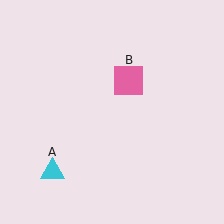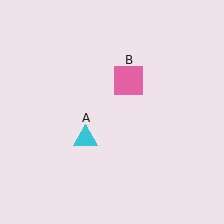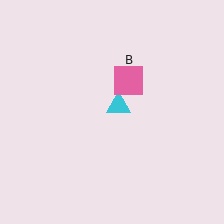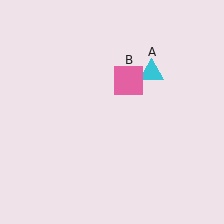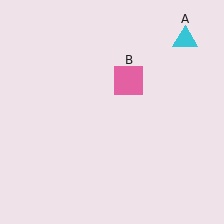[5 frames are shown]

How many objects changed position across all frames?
1 object changed position: cyan triangle (object A).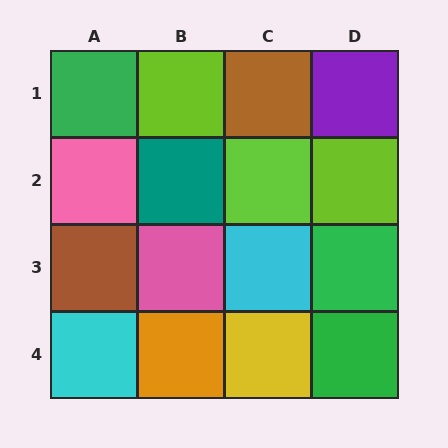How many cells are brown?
2 cells are brown.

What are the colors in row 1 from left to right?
Green, lime, brown, purple.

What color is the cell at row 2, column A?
Pink.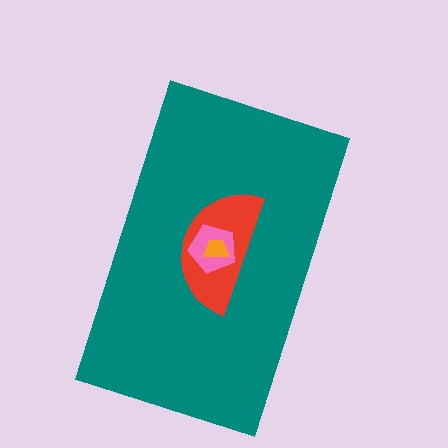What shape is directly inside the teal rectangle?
The red semicircle.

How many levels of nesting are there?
4.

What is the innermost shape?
The orange trapezoid.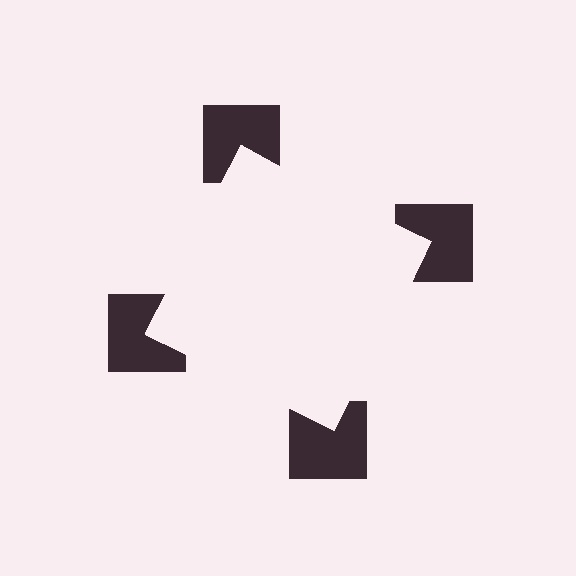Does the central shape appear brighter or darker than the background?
It typically appears slightly brighter than the background, even though no actual brightness change is drawn.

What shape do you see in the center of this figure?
An illusory square — its edges are inferred from the aligned wedge cuts in the notched squares, not physically drawn.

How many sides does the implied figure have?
4 sides.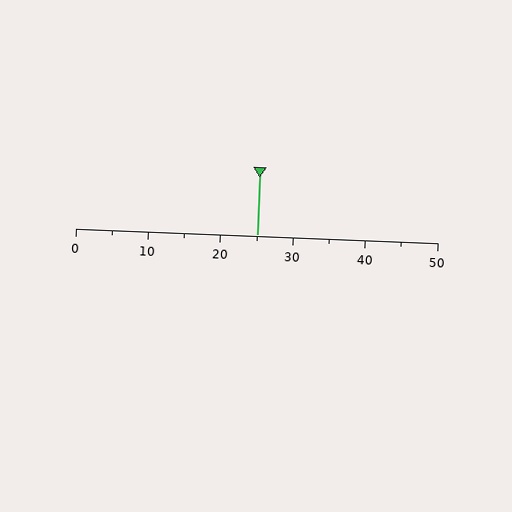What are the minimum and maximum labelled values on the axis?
The axis runs from 0 to 50.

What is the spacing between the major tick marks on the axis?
The major ticks are spaced 10 apart.